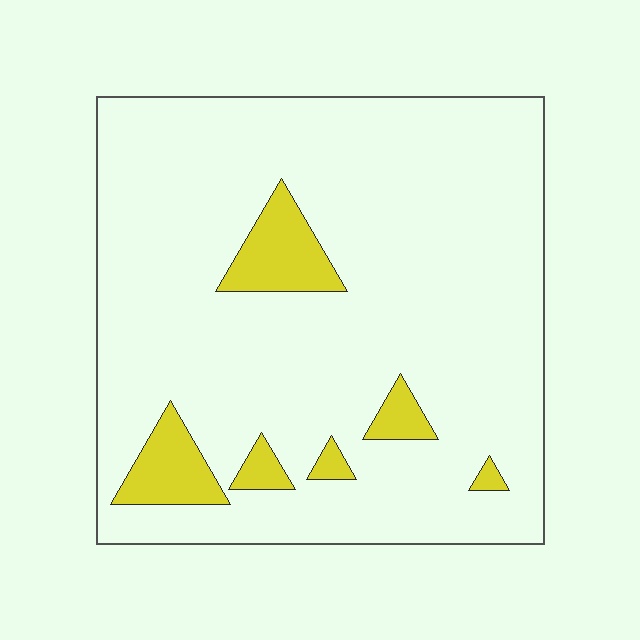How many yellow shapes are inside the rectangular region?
6.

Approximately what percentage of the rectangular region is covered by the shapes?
Approximately 10%.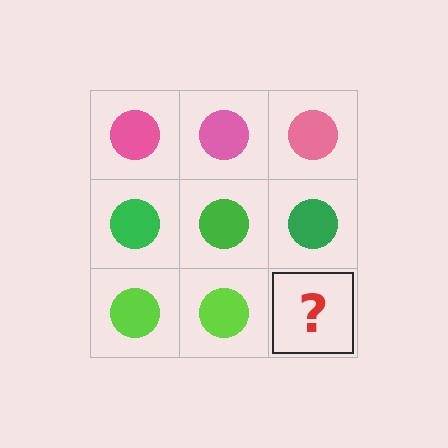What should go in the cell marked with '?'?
The missing cell should contain a lime circle.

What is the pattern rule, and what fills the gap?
The rule is that each row has a consistent color. The gap should be filled with a lime circle.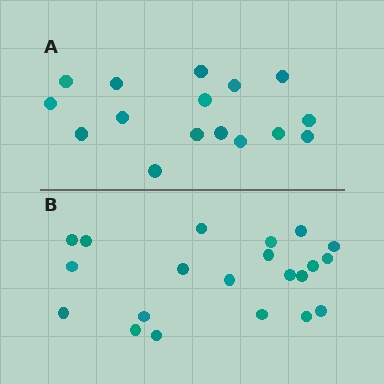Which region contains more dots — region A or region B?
Region B (the bottom region) has more dots.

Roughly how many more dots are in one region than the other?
Region B has about 5 more dots than region A.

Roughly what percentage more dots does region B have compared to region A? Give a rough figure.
About 30% more.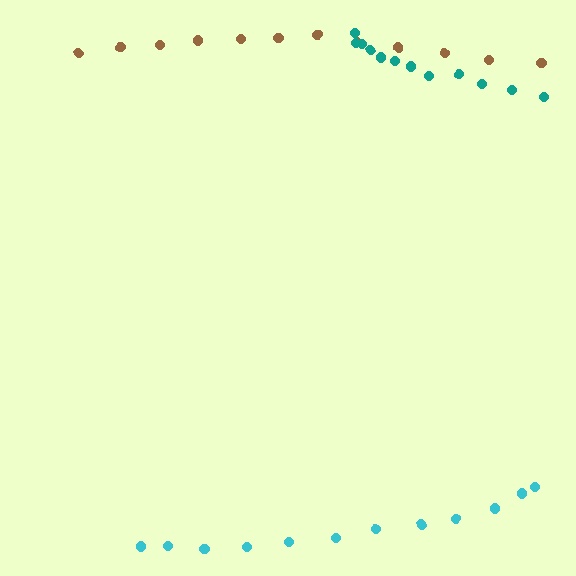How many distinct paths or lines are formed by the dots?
There are 3 distinct paths.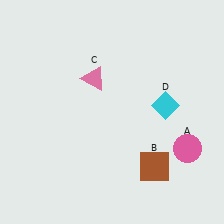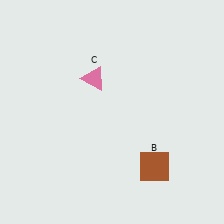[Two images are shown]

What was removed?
The pink circle (A), the cyan diamond (D) were removed in Image 2.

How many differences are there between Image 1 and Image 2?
There are 2 differences between the two images.